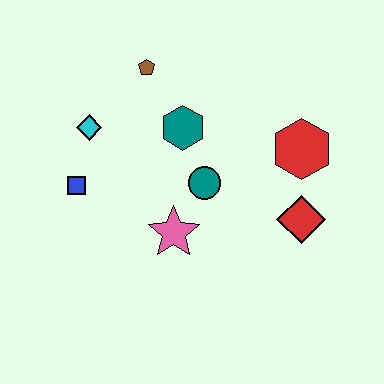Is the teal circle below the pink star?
No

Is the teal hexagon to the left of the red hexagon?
Yes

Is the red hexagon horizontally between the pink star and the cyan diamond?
No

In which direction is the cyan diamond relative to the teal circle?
The cyan diamond is to the left of the teal circle.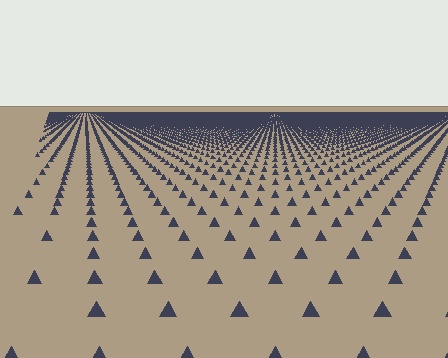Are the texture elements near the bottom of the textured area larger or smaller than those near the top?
Larger. Near the bottom, elements are closer to the viewer and appear at a bigger on-screen size.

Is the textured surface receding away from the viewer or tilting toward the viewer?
The surface is receding away from the viewer. Texture elements get smaller and denser toward the top.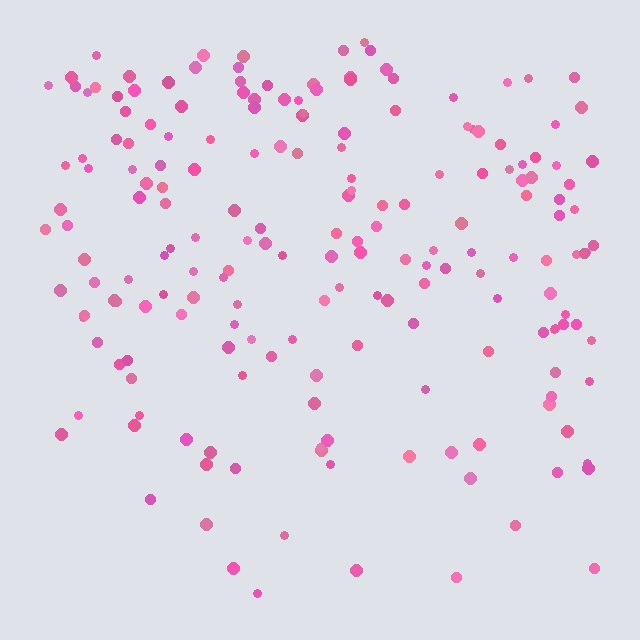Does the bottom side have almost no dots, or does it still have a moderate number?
Still a moderate number, just noticeably fewer than the top.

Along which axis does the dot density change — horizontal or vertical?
Vertical.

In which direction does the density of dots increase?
From bottom to top, with the top side densest.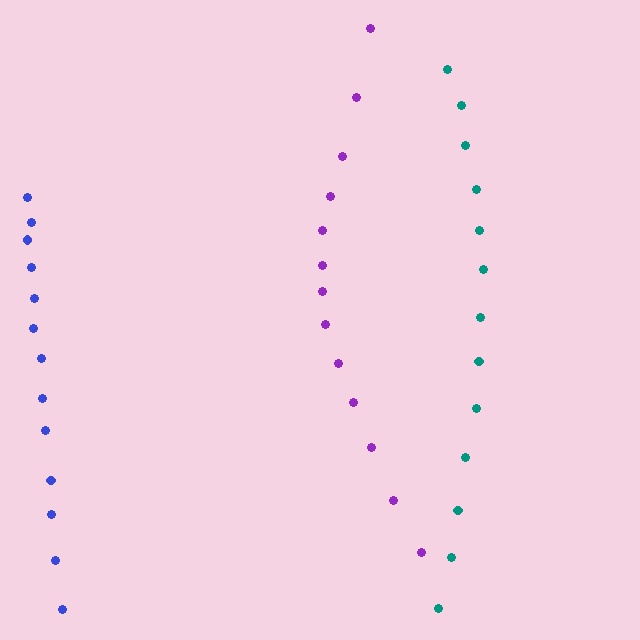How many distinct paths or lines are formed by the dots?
There are 3 distinct paths.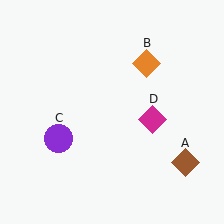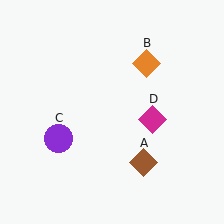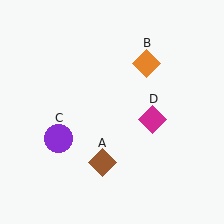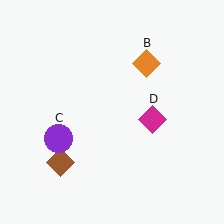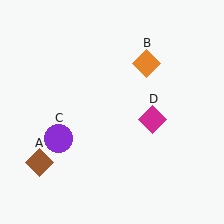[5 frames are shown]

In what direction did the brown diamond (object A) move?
The brown diamond (object A) moved left.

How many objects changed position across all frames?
1 object changed position: brown diamond (object A).